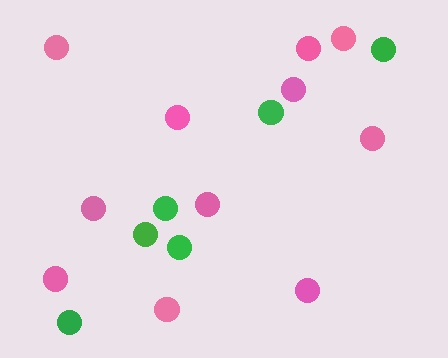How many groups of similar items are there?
There are 2 groups: one group of pink circles (11) and one group of green circles (6).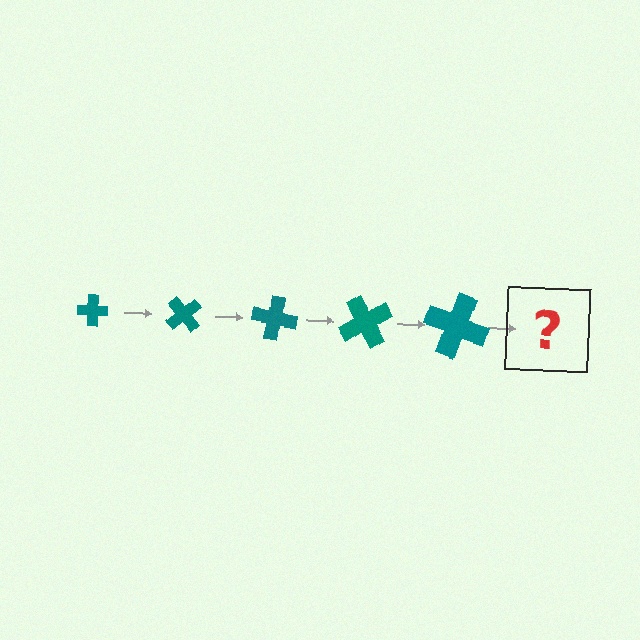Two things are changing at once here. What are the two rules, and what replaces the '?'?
The two rules are that the cross grows larger each step and it rotates 50 degrees each step. The '?' should be a cross, larger than the previous one and rotated 250 degrees from the start.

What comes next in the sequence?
The next element should be a cross, larger than the previous one and rotated 250 degrees from the start.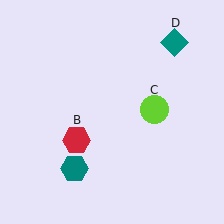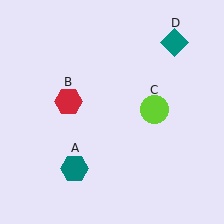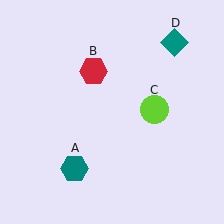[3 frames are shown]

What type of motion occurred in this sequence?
The red hexagon (object B) rotated clockwise around the center of the scene.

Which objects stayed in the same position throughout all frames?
Teal hexagon (object A) and lime circle (object C) and teal diamond (object D) remained stationary.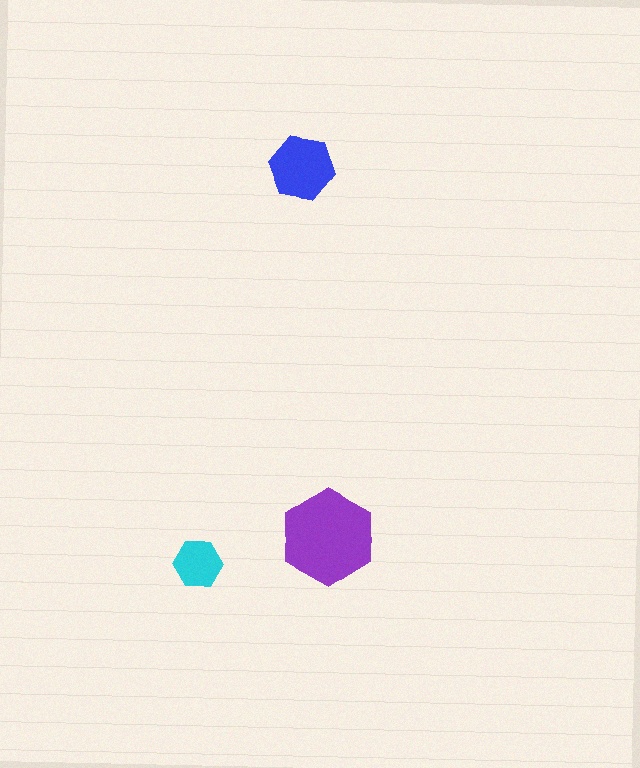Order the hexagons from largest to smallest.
the purple one, the blue one, the cyan one.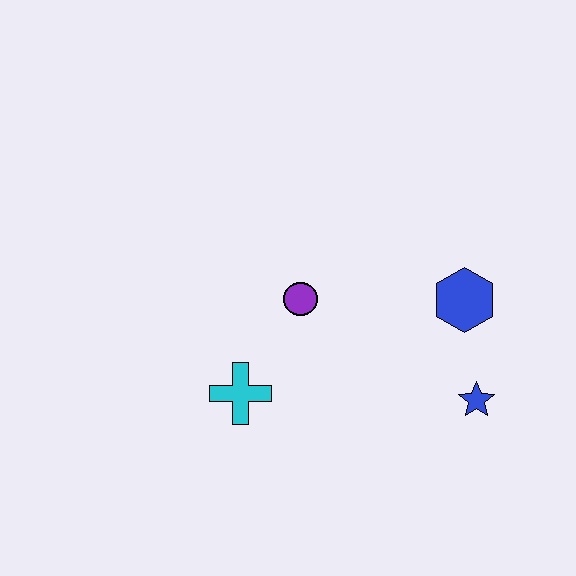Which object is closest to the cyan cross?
The purple circle is closest to the cyan cross.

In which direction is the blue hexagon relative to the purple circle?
The blue hexagon is to the right of the purple circle.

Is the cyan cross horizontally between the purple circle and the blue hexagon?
No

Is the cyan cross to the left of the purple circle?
Yes